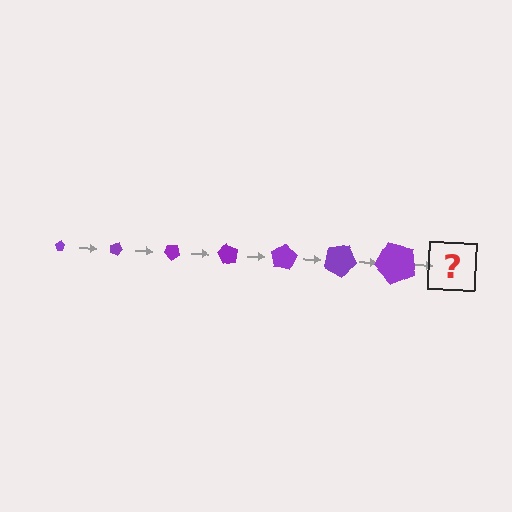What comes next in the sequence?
The next element should be a pentagon, larger than the previous one and rotated 140 degrees from the start.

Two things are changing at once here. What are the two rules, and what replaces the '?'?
The two rules are that the pentagon grows larger each step and it rotates 20 degrees each step. The '?' should be a pentagon, larger than the previous one and rotated 140 degrees from the start.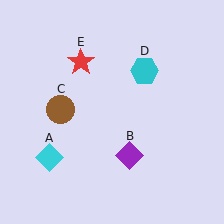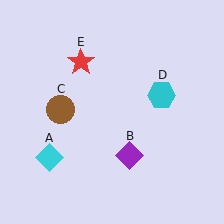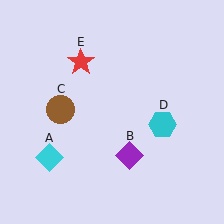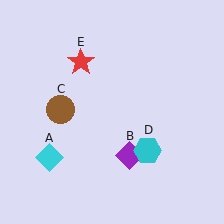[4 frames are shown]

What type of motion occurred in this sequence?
The cyan hexagon (object D) rotated clockwise around the center of the scene.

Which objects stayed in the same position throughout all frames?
Cyan diamond (object A) and purple diamond (object B) and brown circle (object C) and red star (object E) remained stationary.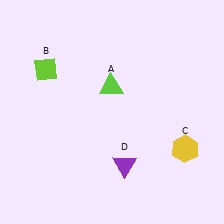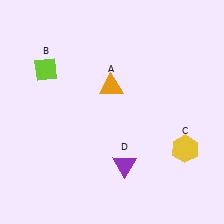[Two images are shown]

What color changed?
The triangle (A) changed from lime in Image 1 to orange in Image 2.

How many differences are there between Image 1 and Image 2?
There is 1 difference between the two images.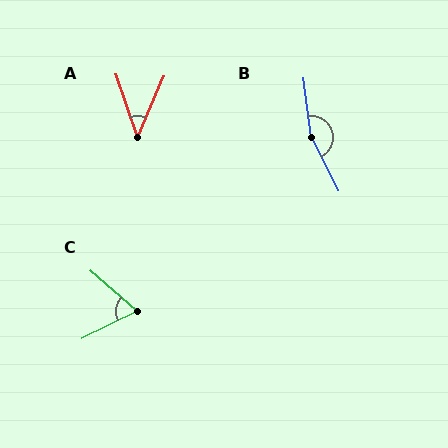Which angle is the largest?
B, at approximately 161 degrees.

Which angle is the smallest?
A, at approximately 42 degrees.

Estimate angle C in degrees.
Approximately 67 degrees.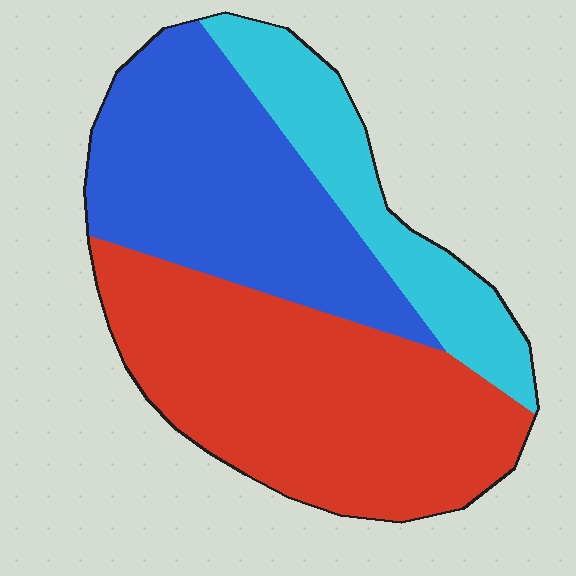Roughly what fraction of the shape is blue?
Blue takes up between a third and a half of the shape.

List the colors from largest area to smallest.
From largest to smallest: red, blue, cyan.